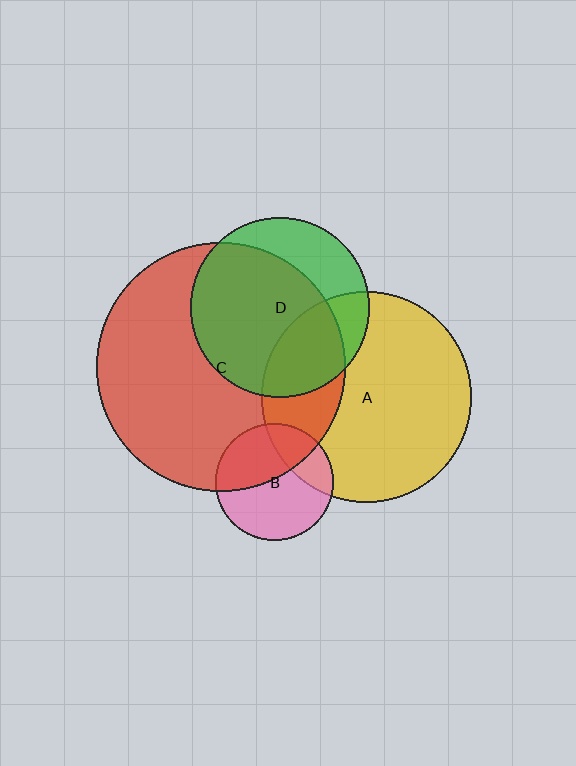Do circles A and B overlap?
Yes.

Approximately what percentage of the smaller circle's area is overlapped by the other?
Approximately 25%.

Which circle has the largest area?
Circle C (red).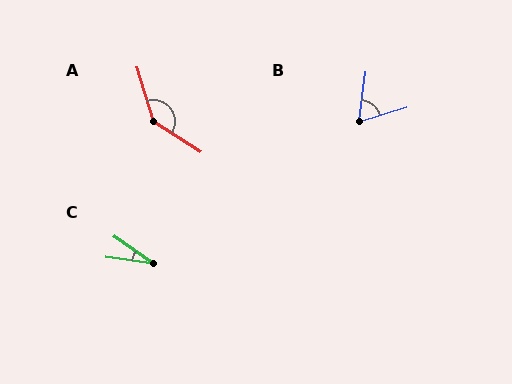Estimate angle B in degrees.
Approximately 66 degrees.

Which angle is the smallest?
C, at approximately 28 degrees.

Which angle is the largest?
A, at approximately 140 degrees.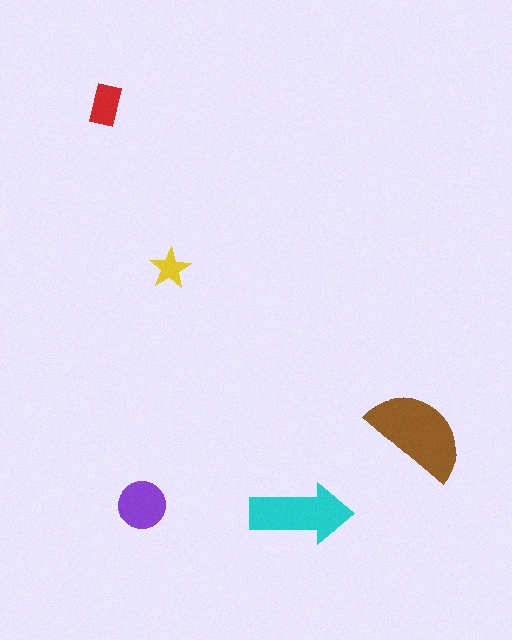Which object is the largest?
The brown semicircle.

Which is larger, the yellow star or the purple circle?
The purple circle.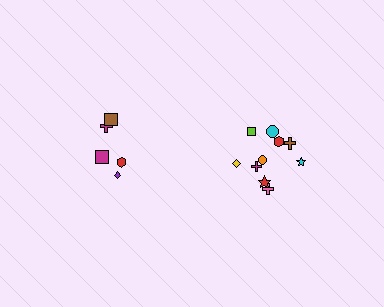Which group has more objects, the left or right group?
The right group.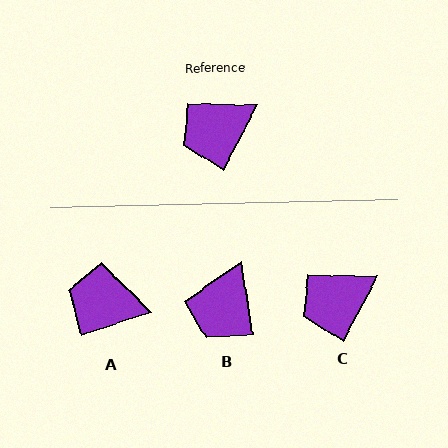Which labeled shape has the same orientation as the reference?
C.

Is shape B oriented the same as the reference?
No, it is off by about 36 degrees.